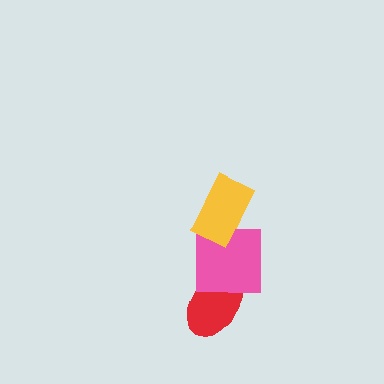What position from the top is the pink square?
The pink square is 2nd from the top.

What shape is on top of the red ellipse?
The pink square is on top of the red ellipse.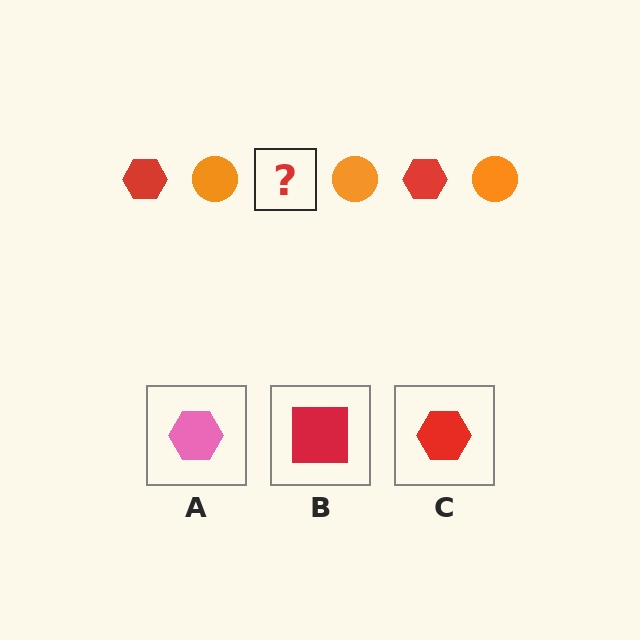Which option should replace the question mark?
Option C.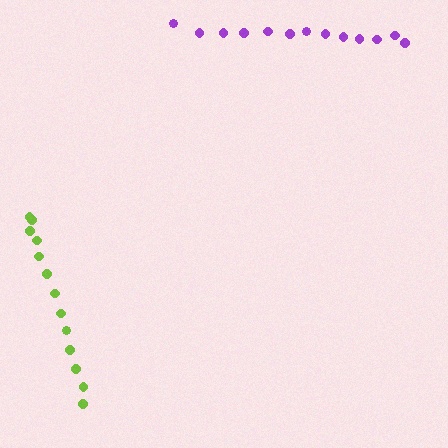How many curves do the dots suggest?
There are 2 distinct paths.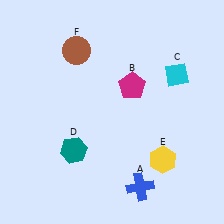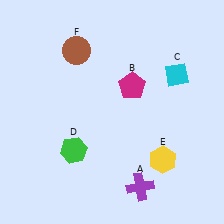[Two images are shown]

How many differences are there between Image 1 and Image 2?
There are 2 differences between the two images.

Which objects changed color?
A changed from blue to purple. D changed from teal to green.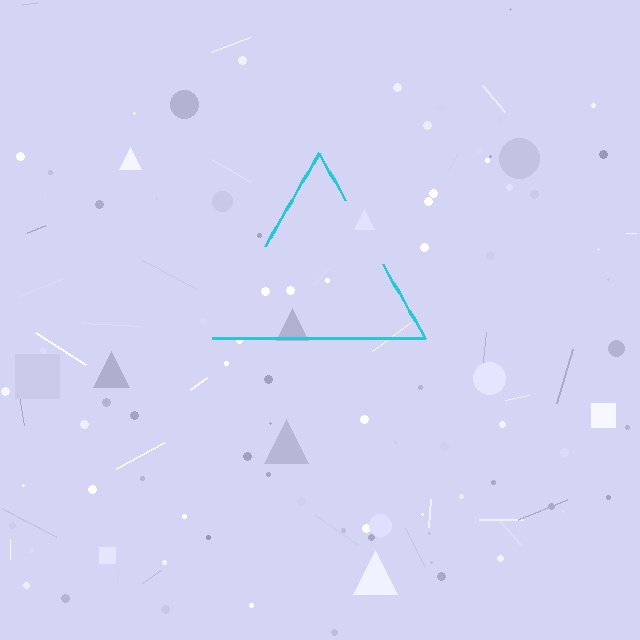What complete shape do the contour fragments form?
The contour fragments form a triangle.